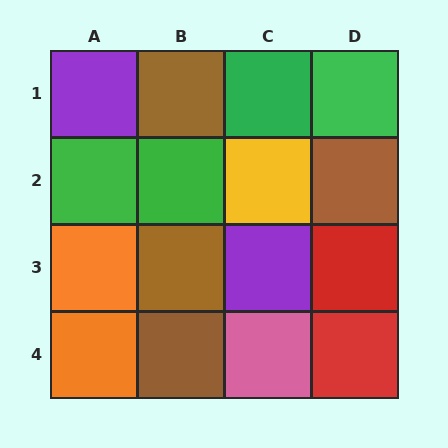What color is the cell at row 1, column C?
Green.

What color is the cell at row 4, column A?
Orange.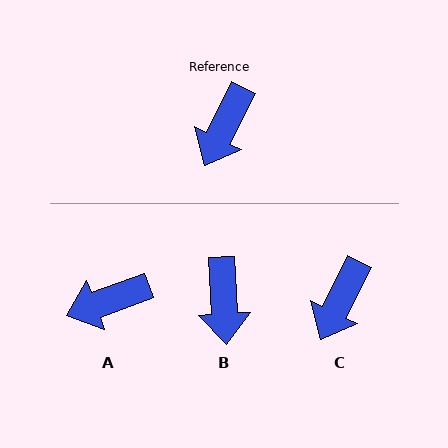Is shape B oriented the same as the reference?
No, it is off by about 30 degrees.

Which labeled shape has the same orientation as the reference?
C.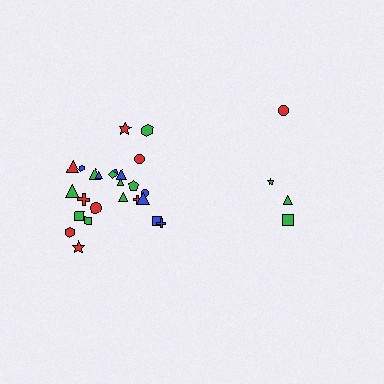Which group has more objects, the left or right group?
The left group.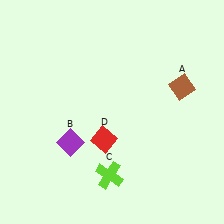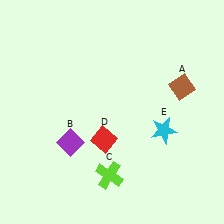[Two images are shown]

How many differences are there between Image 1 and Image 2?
There is 1 difference between the two images.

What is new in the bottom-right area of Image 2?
A cyan star (E) was added in the bottom-right area of Image 2.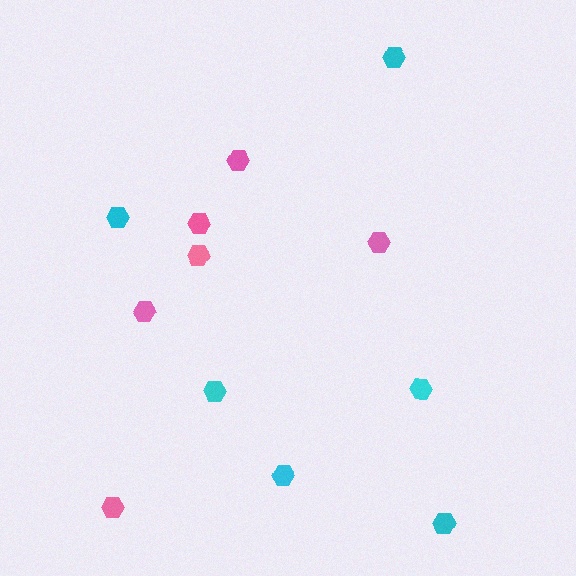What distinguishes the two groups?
There are 2 groups: one group of cyan hexagons (6) and one group of pink hexagons (6).